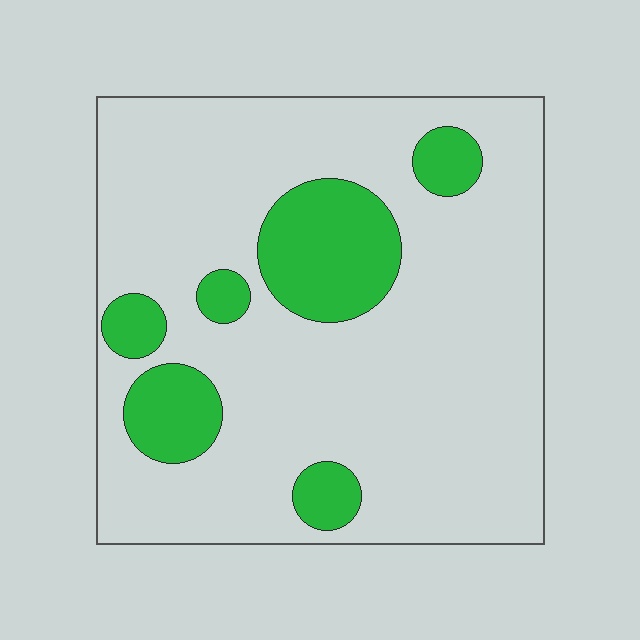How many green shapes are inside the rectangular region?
6.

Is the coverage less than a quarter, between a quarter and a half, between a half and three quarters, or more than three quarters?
Less than a quarter.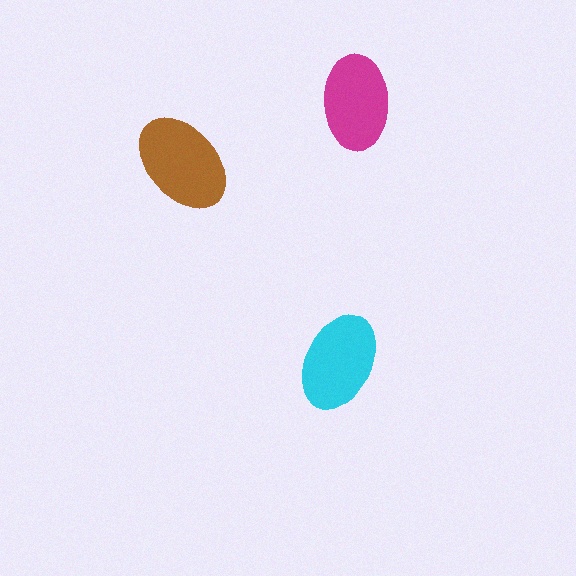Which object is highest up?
The magenta ellipse is topmost.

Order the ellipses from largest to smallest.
the brown one, the cyan one, the magenta one.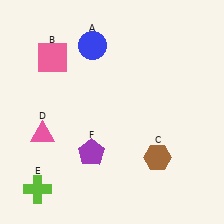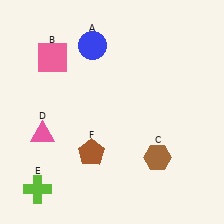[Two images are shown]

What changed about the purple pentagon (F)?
In Image 1, F is purple. In Image 2, it changed to brown.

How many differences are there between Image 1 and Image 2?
There is 1 difference between the two images.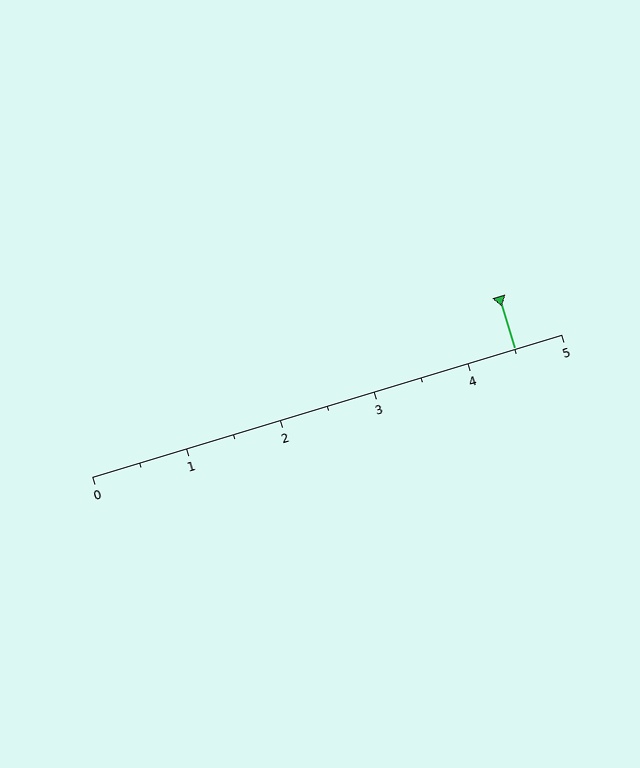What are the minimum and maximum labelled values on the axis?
The axis runs from 0 to 5.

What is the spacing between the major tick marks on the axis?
The major ticks are spaced 1 apart.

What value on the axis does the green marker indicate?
The marker indicates approximately 4.5.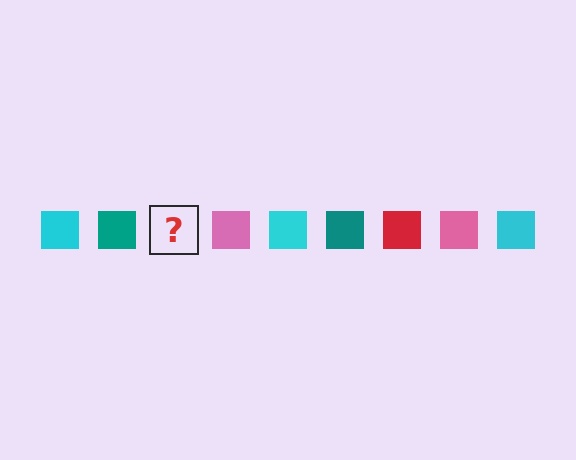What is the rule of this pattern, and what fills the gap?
The rule is that the pattern cycles through cyan, teal, red, pink squares. The gap should be filled with a red square.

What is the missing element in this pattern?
The missing element is a red square.